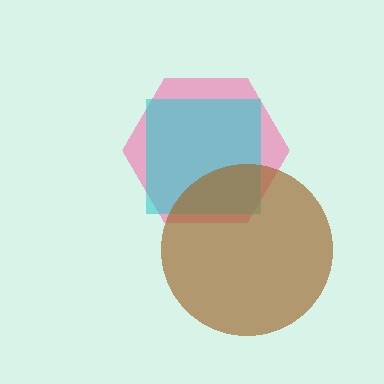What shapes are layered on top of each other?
The layered shapes are: a pink hexagon, a cyan square, a brown circle.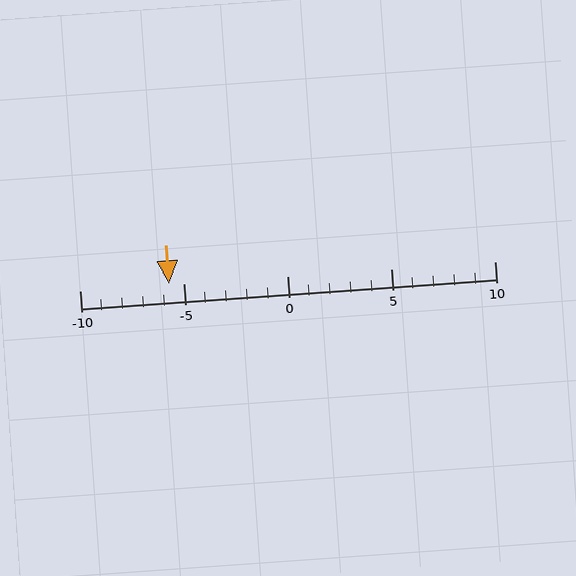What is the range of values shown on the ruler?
The ruler shows values from -10 to 10.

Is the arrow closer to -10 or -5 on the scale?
The arrow is closer to -5.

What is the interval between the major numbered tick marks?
The major tick marks are spaced 5 units apart.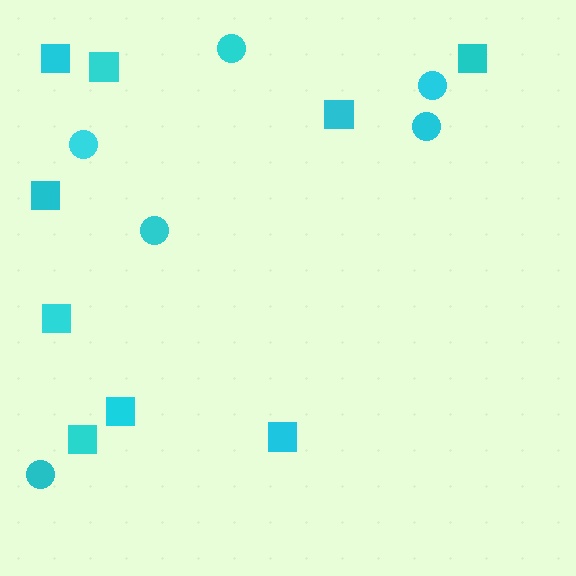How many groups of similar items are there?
There are 2 groups: one group of circles (6) and one group of squares (9).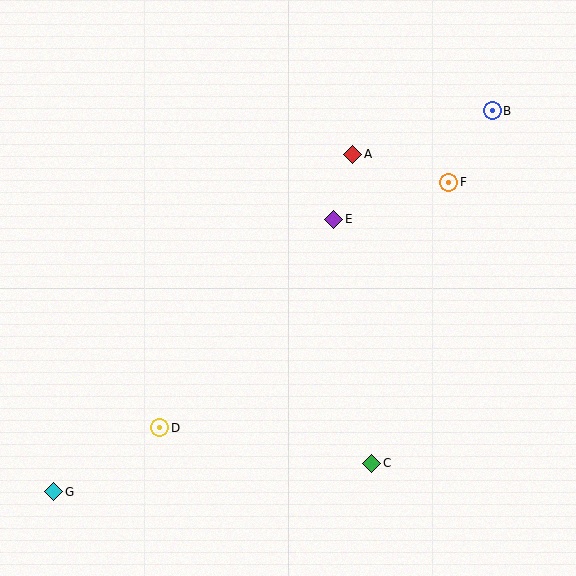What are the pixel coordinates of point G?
Point G is at (54, 492).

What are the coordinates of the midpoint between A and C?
The midpoint between A and C is at (362, 309).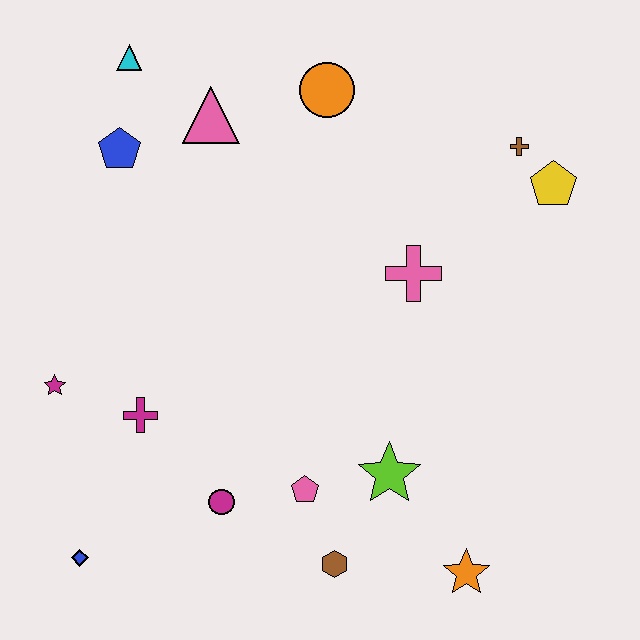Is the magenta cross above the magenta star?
No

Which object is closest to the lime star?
The pink pentagon is closest to the lime star.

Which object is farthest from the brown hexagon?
The cyan triangle is farthest from the brown hexagon.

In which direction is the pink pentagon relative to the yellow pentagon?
The pink pentagon is below the yellow pentagon.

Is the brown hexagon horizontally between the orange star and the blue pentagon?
Yes